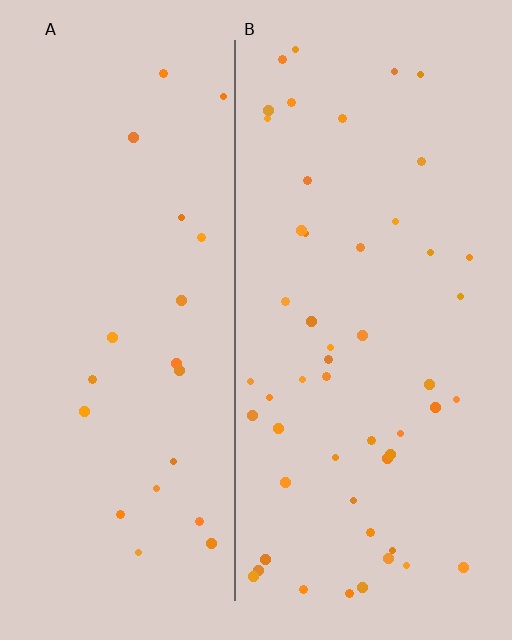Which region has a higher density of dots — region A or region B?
B (the right).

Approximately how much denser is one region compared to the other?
Approximately 2.3× — region B over region A.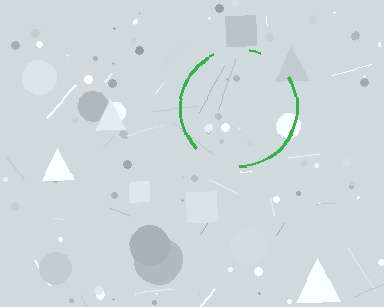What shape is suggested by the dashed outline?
The dashed outline suggests a circle.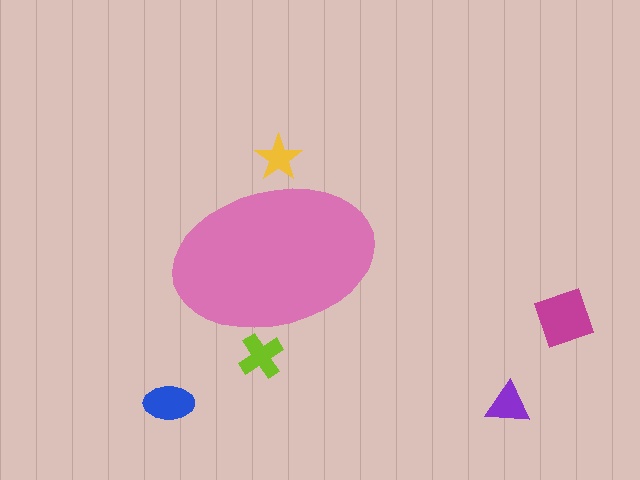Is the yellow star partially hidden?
Yes, the yellow star is partially hidden behind the pink ellipse.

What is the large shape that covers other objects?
A pink ellipse.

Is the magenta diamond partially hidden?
No, the magenta diamond is fully visible.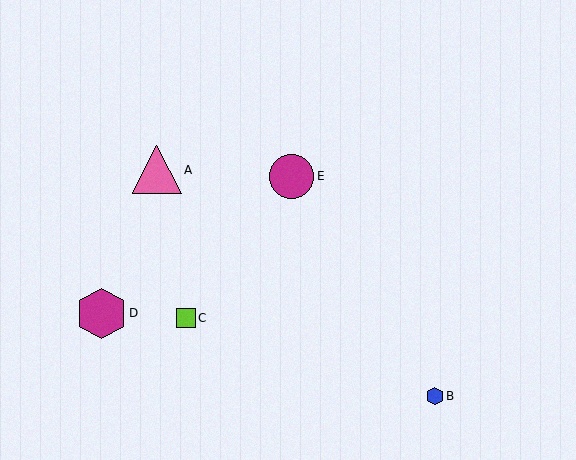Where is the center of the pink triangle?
The center of the pink triangle is at (157, 170).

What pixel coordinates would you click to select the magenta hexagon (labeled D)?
Click at (101, 313) to select the magenta hexagon D.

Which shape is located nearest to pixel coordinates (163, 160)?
The pink triangle (labeled A) at (157, 170) is nearest to that location.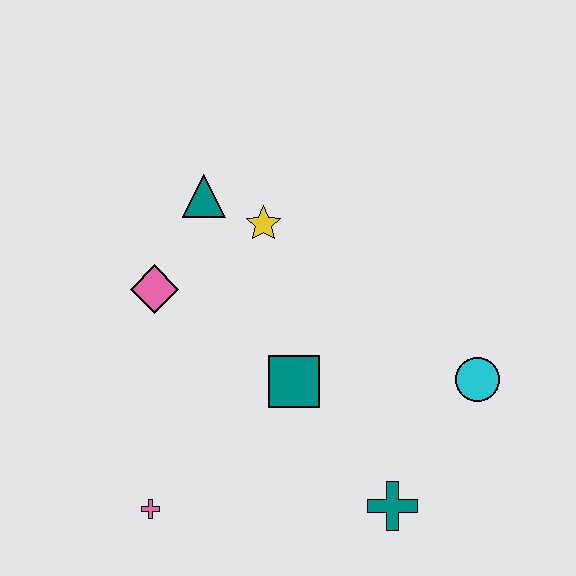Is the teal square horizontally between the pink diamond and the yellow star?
No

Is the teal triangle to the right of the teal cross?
No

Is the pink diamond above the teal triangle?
No